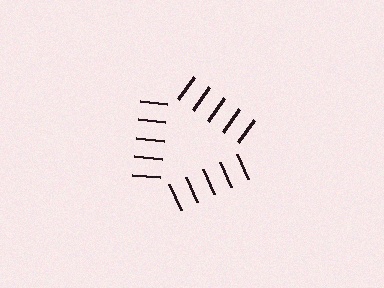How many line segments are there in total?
15 — 5 along each of the 3 edges.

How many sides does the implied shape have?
3 sides — the line-ends trace a triangle.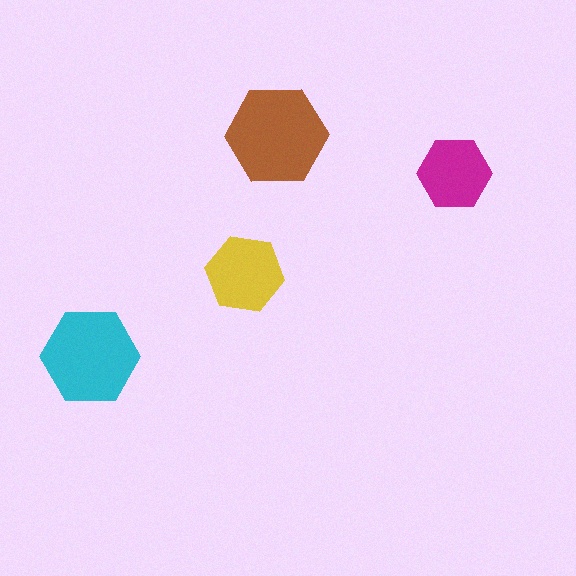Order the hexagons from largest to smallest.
the brown one, the cyan one, the yellow one, the magenta one.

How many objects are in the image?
There are 4 objects in the image.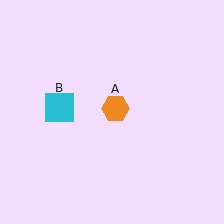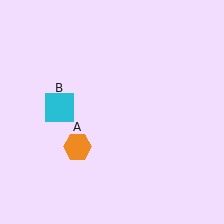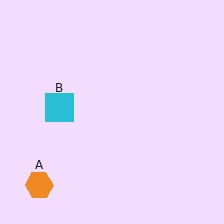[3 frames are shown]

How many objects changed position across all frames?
1 object changed position: orange hexagon (object A).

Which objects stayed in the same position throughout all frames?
Cyan square (object B) remained stationary.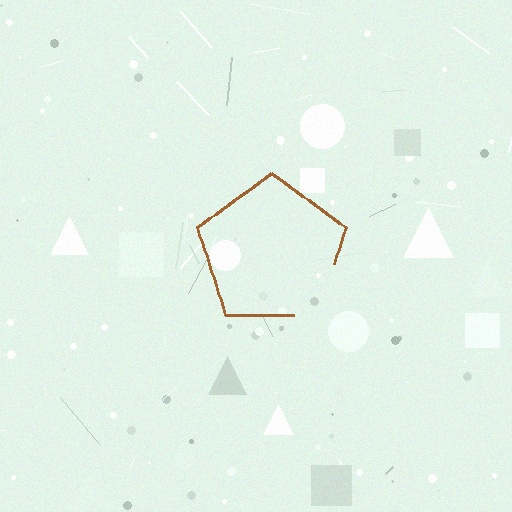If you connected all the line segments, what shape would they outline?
They would outline a pentagon.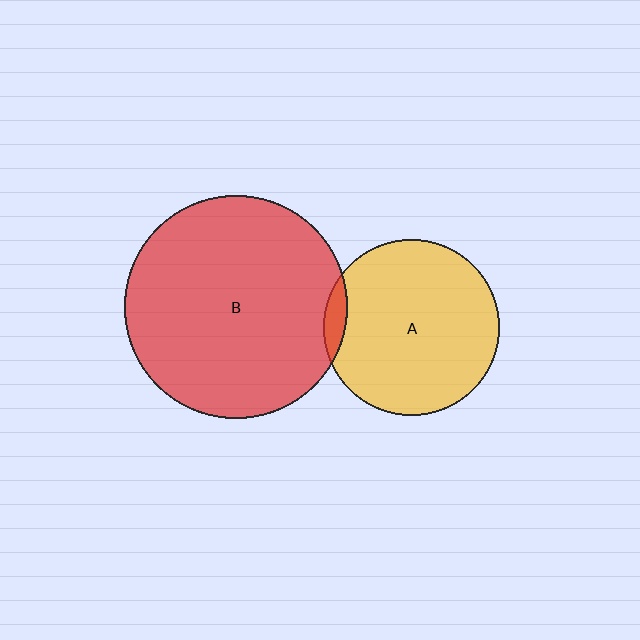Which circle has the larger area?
Circle B (red).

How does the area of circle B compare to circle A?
Approximately 1.6 times.